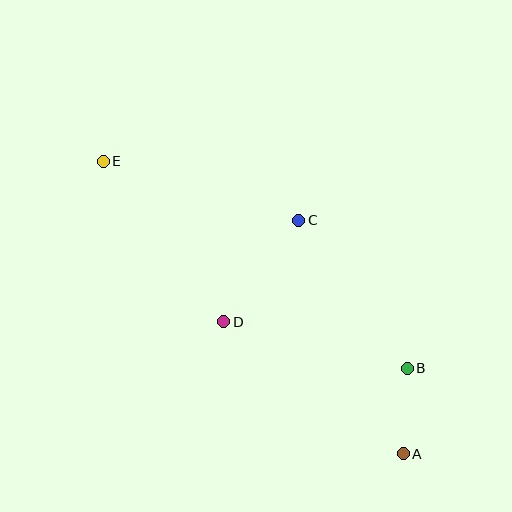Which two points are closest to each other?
Points A and B are closest to each other.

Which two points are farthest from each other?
Points A and E are farthest from each other.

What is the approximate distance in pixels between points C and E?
The distance between C and E is approximately 204 pixels.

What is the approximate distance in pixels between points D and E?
The distance between D and E is approximately 201 pixels.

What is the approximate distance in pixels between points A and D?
The distance between A and D is approximately 223 pixels.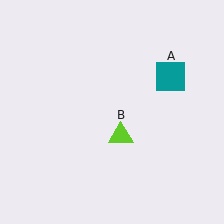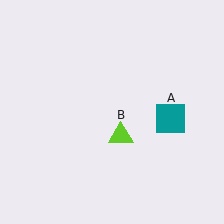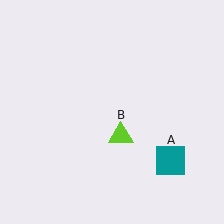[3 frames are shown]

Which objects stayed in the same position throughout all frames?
Lime triangle (object B) remained stationary.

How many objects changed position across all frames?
1 object changed position: teal square (object A).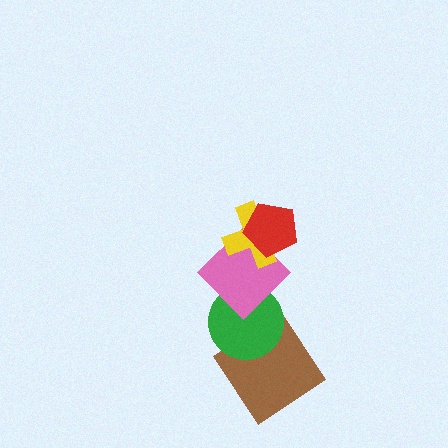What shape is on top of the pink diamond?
The yellow cross is on top of the pink diamond.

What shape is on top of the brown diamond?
The green circle is on top of the brown diamond.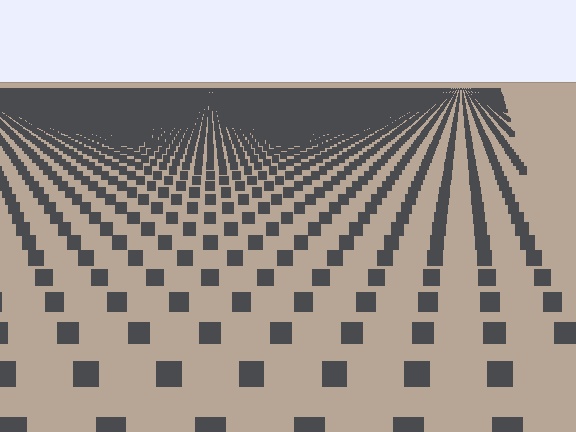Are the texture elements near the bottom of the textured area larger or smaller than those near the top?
Larger. Near the bottom, elements are closer to the viewer and appear at a bigger on-screen size.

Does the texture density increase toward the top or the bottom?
Density increases toward the top.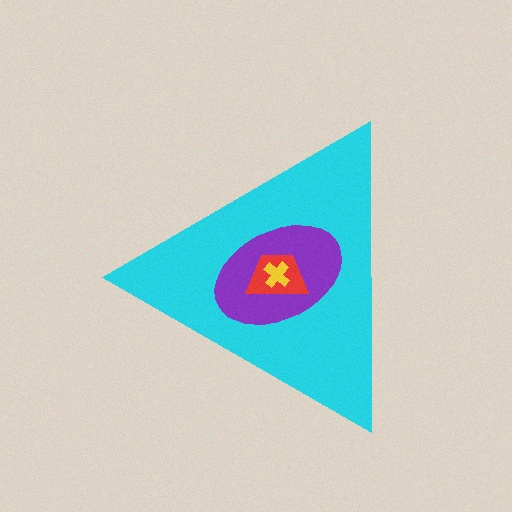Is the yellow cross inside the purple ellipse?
Yes.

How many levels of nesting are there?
4.